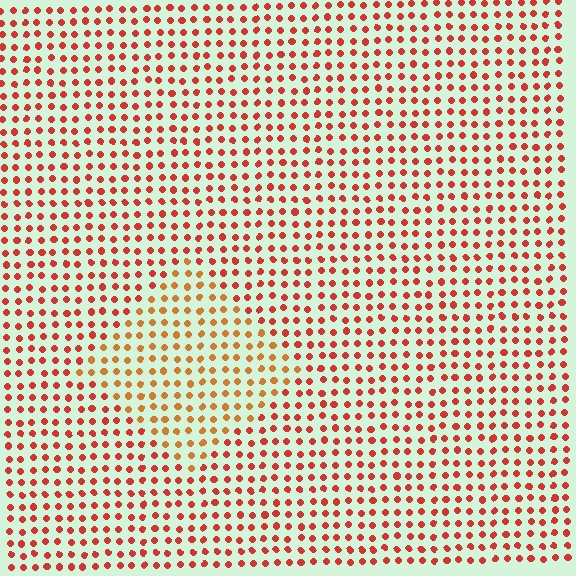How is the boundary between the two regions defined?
The boundary is defined purely by a slight shift in hue (about 27 degrees). Spacing, size, and orientation are identical on both sides.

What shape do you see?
I see a diamond.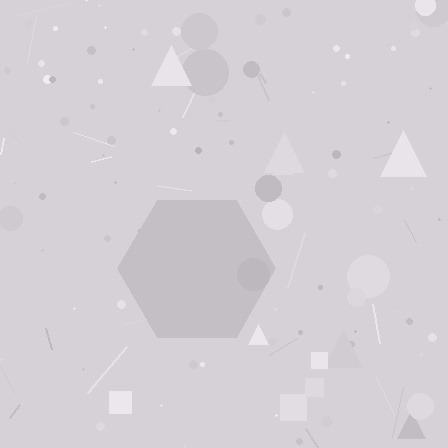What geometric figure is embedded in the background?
A hexagon is embedded in the background.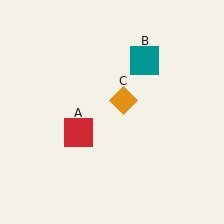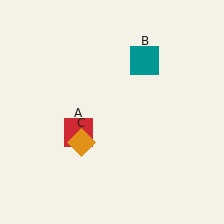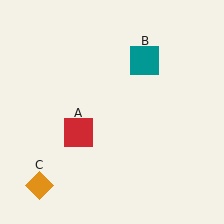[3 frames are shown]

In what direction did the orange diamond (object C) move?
The orange diamond (object C) moved down and to the left.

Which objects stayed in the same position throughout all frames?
Red square (object A) and teal square (object B) remained stationary.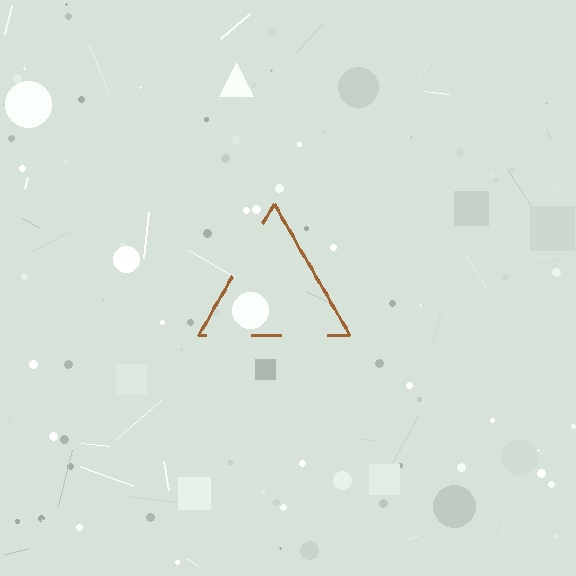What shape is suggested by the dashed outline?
The dashed outline suggests a triangle.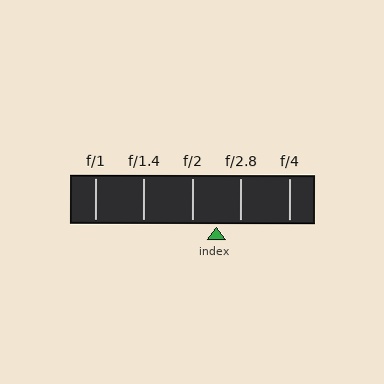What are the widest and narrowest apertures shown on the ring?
The widest aperture shown is f/1 and the narrowest is f/4.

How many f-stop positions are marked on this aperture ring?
There are 5 f-stop positions marked.